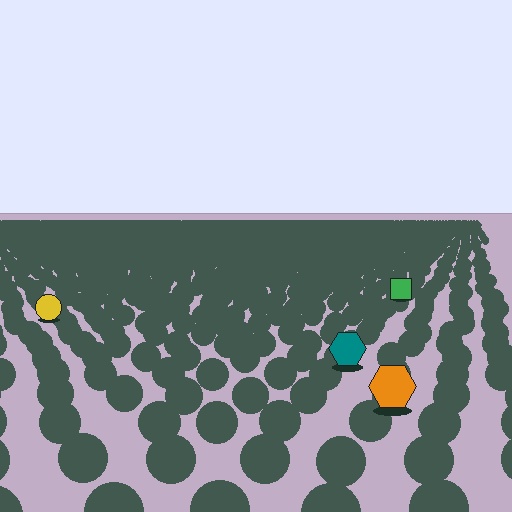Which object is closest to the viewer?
The orange hexagon is closest. The texture marks near it are larger and more spread out.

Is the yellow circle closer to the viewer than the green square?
Yes. The yellow circle is closer — you can tell from the texture gradient: the ground texture is coarser near it.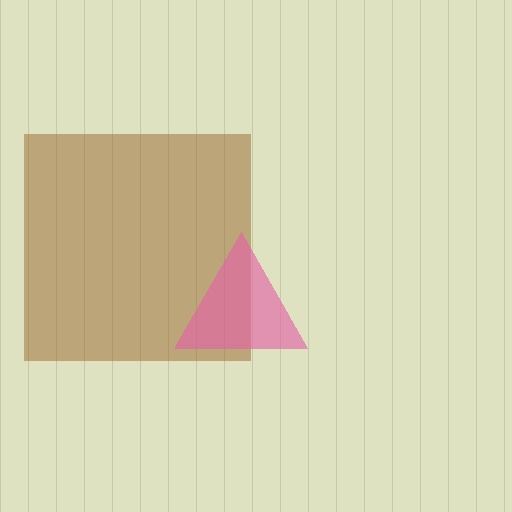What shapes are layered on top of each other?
The layered shapes are: a brown square, a pink triangle.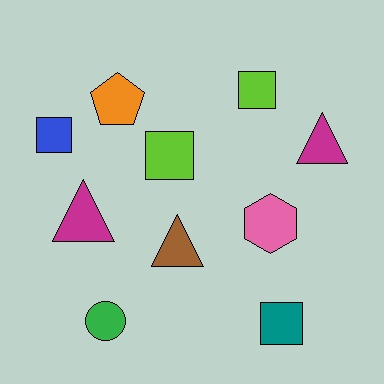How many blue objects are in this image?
There is 1 blue object.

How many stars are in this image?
There are no stars.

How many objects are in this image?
There are 10 objects.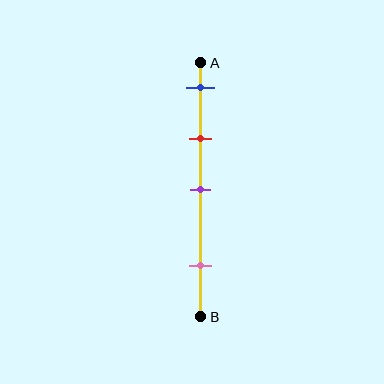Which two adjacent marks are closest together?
The blue and red marks are the closest adjacent pair.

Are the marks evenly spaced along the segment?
No, the marks are not evenly spaced.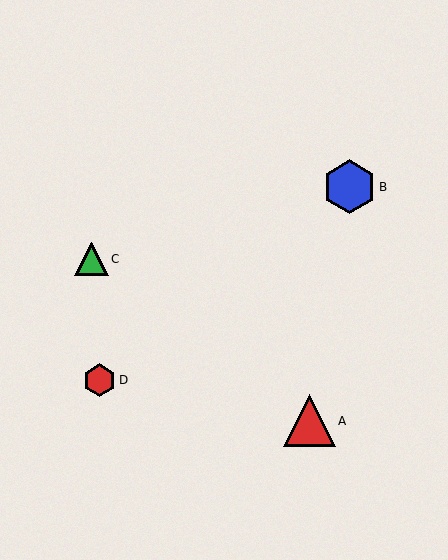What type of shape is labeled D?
Shape D is a red hexagon.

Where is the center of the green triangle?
The center of the green triangle is at (91, 259).